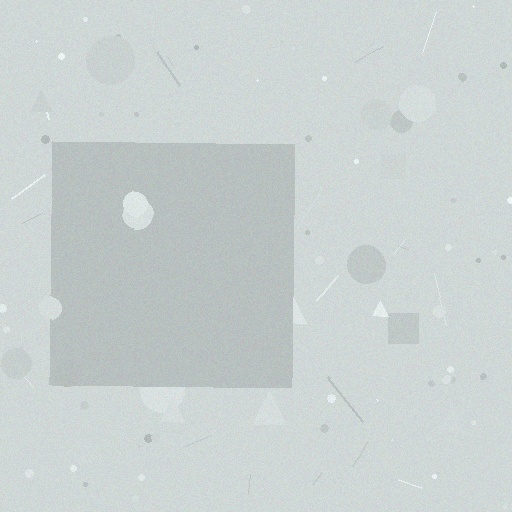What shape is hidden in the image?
A square is hidden in the image.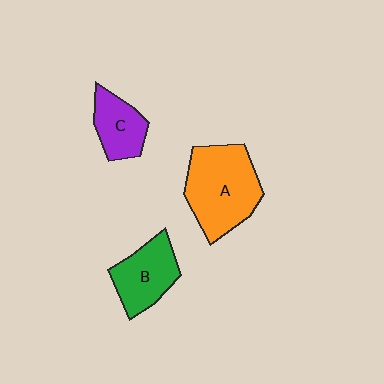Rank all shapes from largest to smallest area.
From largest to smallest: A (orange), B (green), C (purple).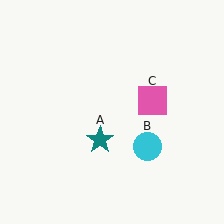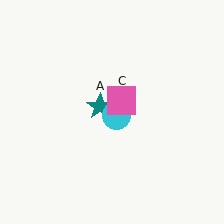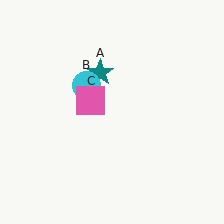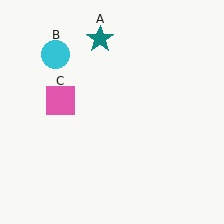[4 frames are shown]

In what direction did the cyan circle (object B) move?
The cyan circle (object B) moved up and to the left.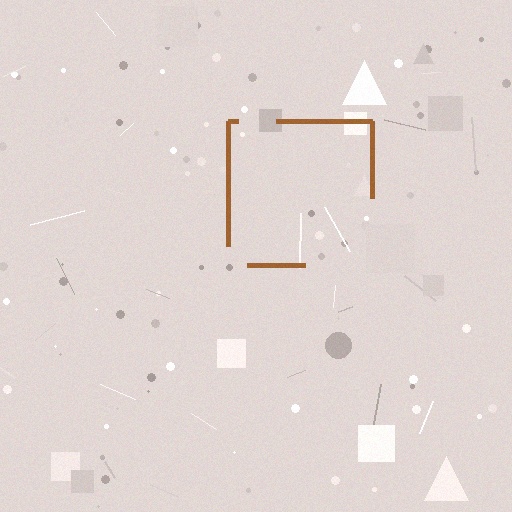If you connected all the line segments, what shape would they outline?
They would outline a square.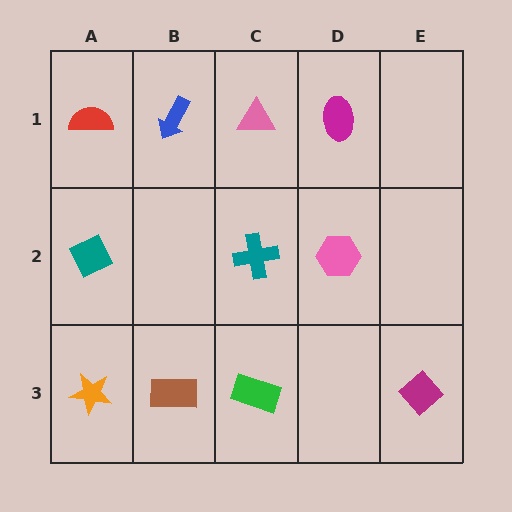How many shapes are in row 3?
4 shapes.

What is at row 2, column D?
A pink hexagon.